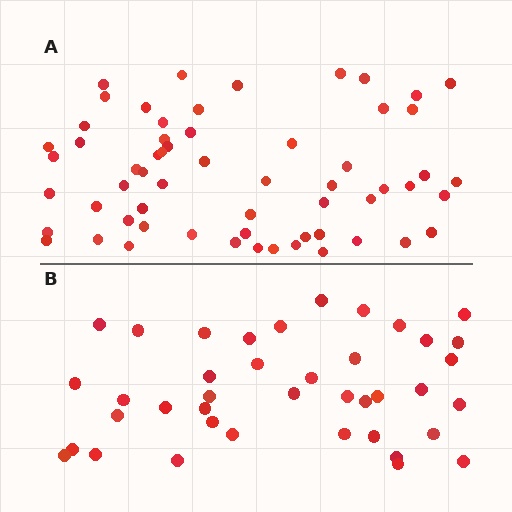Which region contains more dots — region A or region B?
Region A (the top region) has more dots.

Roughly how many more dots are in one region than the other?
Region A has approximately 20 more dots than region B.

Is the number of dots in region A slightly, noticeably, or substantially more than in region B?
Region A has substantially more. The ratio is roughly 1.5 to 1.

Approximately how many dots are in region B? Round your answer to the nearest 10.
About 40 dots.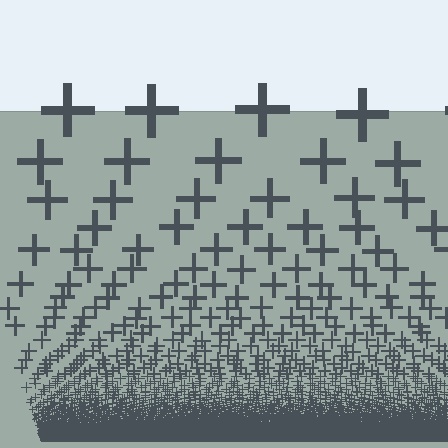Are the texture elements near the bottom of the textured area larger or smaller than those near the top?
Smaller. The gradient is inverted — elements near the bottom are smaller and denser.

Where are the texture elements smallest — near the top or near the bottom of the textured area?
Near the bottom.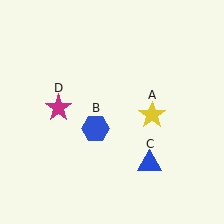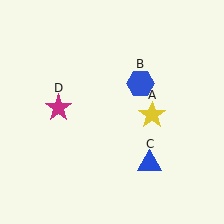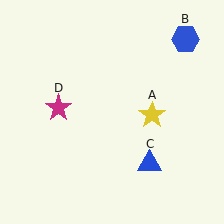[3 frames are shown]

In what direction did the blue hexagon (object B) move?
The blue hexagon (object B) moved up and to the right.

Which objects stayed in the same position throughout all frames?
Yellow star (object A) and blue triangle (object C) and magenta star (object D) remained stationary.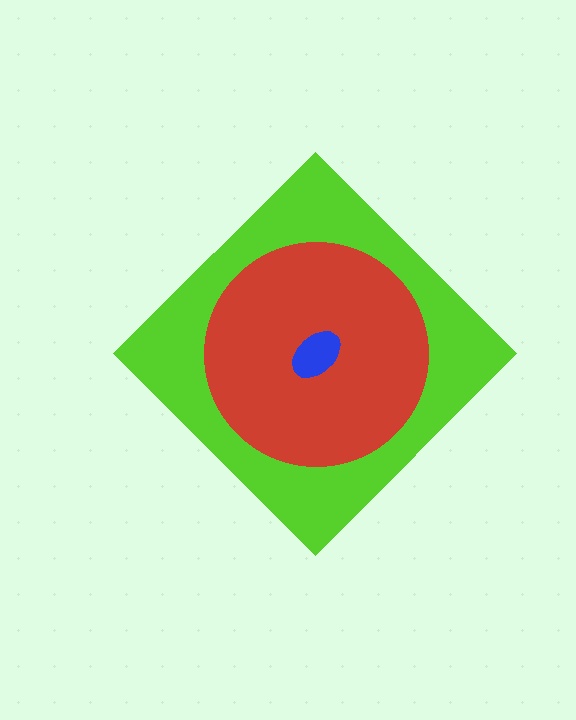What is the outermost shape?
The lime diamond.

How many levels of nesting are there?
3.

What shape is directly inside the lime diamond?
The red circle.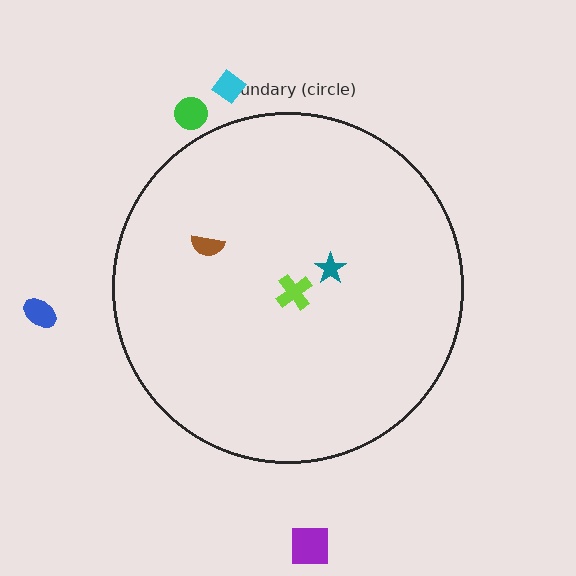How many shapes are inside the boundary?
3 inside, 4 outside.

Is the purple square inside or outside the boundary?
Outside.